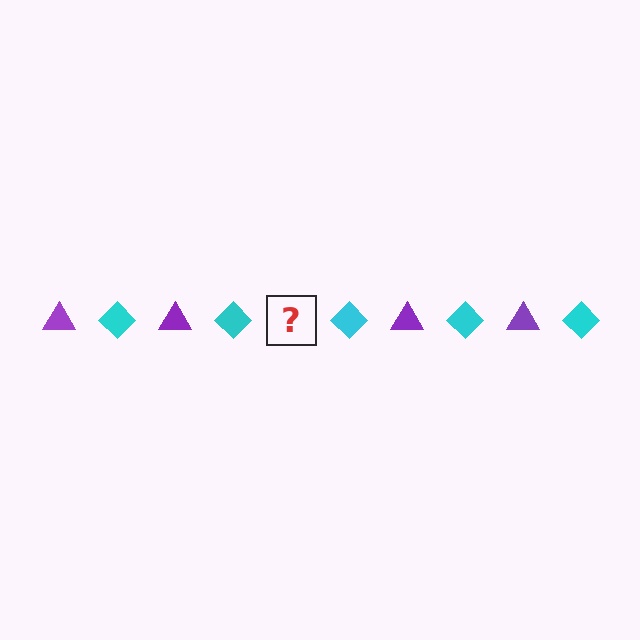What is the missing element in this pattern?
The missing element is a purple triangle.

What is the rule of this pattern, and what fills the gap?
The rule is that the pattern alternates between purple triangle and cyan diamond. The gap should be filled with a purple triangle.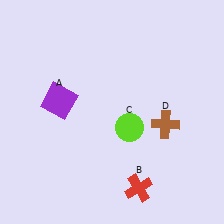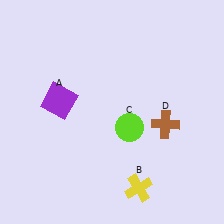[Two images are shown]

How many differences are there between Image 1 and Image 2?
There is 1 difference between the two images.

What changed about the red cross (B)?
In Image 1, B is red. In Image 2, it changed to yellow.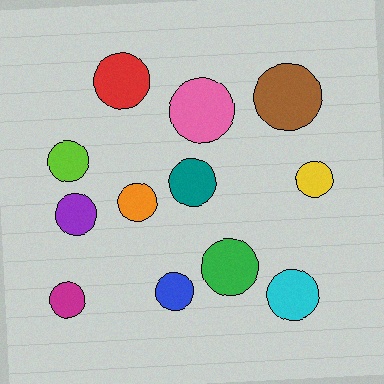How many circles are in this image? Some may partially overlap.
There are 12 circles.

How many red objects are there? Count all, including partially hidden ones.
There is 1 red object.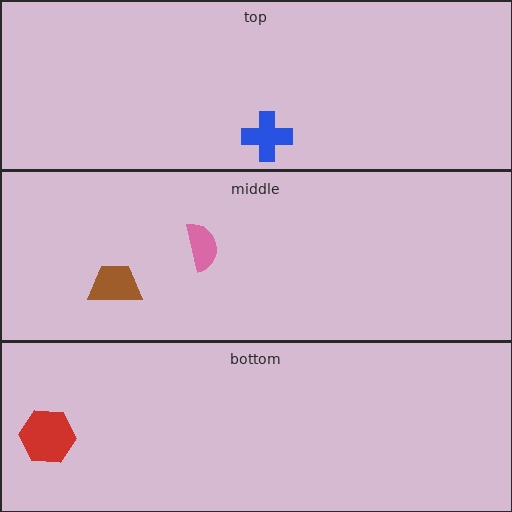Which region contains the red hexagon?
The bottom region.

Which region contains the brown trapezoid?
The middle region.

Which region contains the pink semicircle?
The middle region.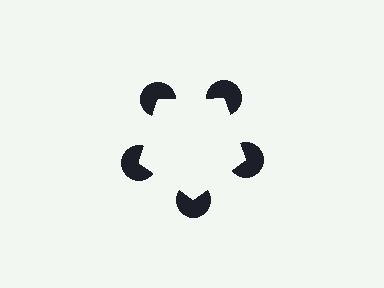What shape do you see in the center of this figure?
An illusory pentagon — its edges are inferred from the aligned wedge cuts in the pac-man discs, not physically drawn.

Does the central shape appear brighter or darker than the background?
It typically appears slightly brighter than the background, even though no actual brightness change is drawn.